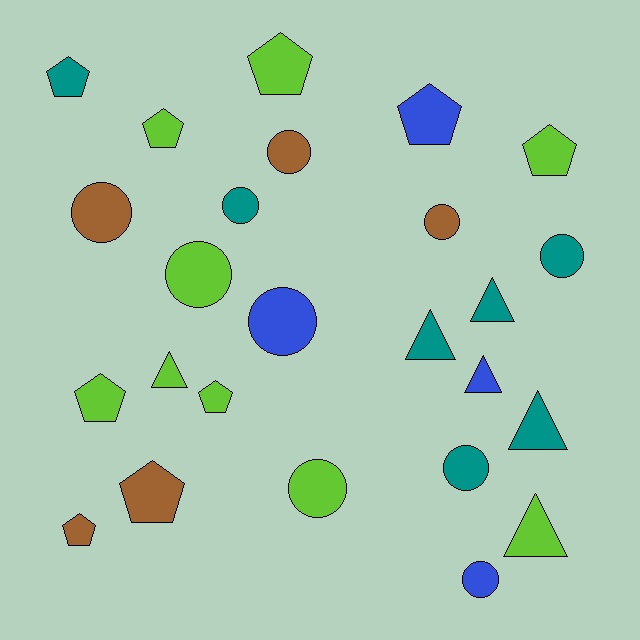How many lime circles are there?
There are 2 lime circles.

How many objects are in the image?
There are 25 objects.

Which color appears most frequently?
Lime, with 9 objects.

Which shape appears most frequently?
Circle, with 10 objects.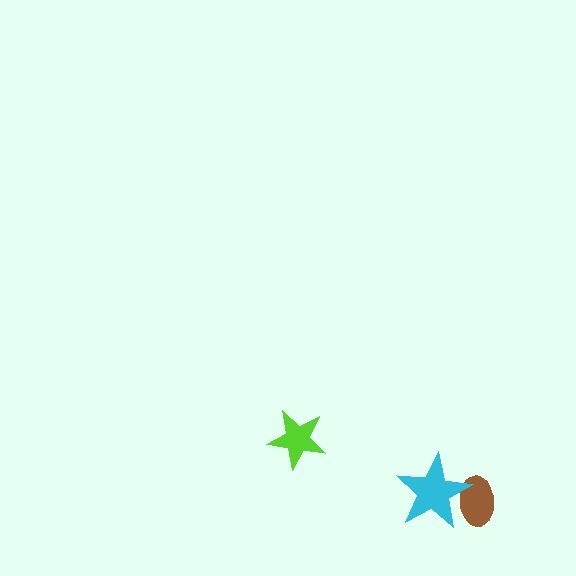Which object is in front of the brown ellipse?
The cyan star is in front of the brown ellipse.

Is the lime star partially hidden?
No, no other shape covers it.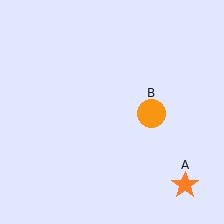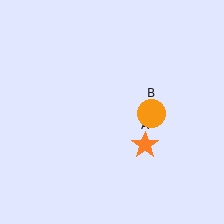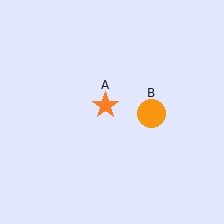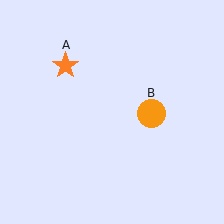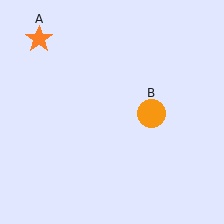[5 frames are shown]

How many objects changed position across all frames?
1 object changed position: orange star (object A).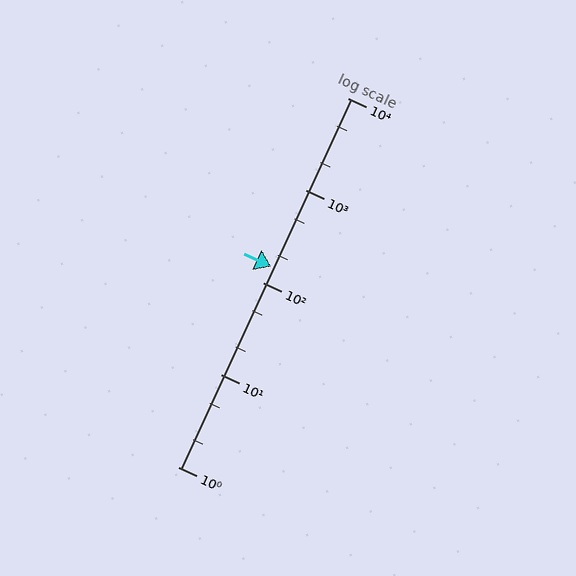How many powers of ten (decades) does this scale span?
The scale spans 4 decades, from 1 to 10000.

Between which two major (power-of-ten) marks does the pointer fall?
The pointer is between 100 and 1000.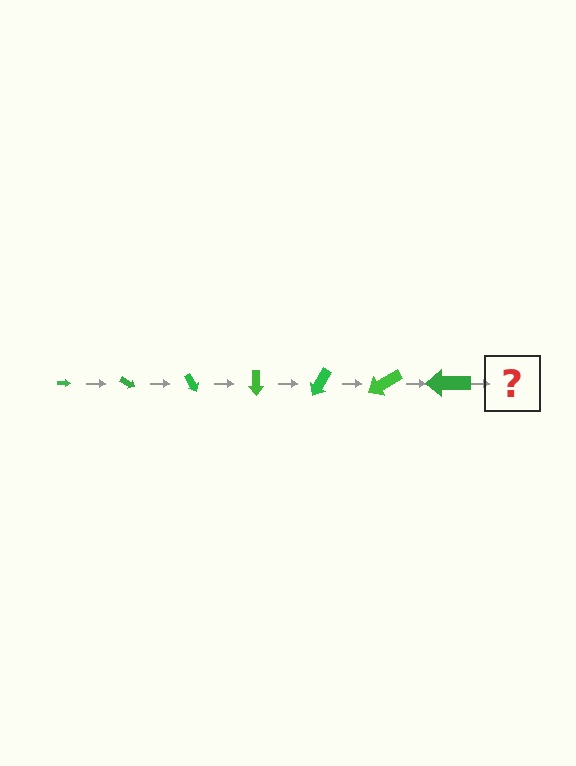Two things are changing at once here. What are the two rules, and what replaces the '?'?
The two rules are that the arrow grows larger each step and it rotates 30 degrees each step. The '?' should be an arrow, larger than the previous one and rotated 210 degrees from the start.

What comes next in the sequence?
The next element should be an arrow, larger than the previous one and rotated 210 degrees from the start.